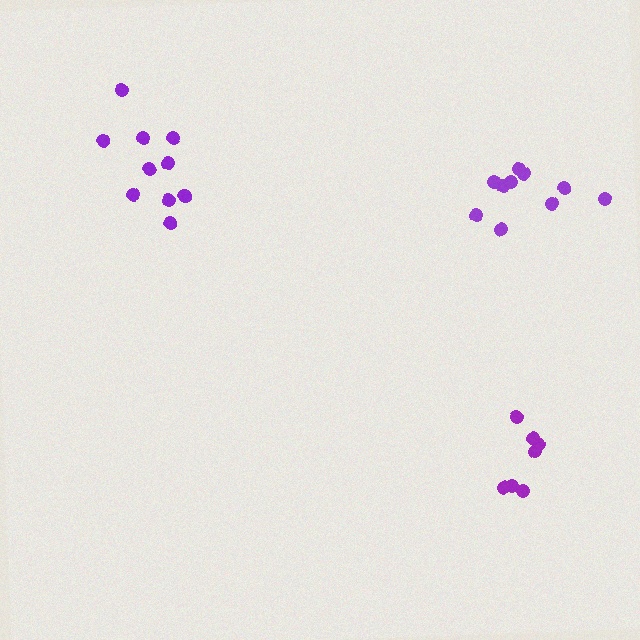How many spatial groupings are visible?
There are 3 spatial groupings.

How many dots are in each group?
Group 1: 7 dots, Group 2: 10 dots, Group 3: 10 dots (27 total).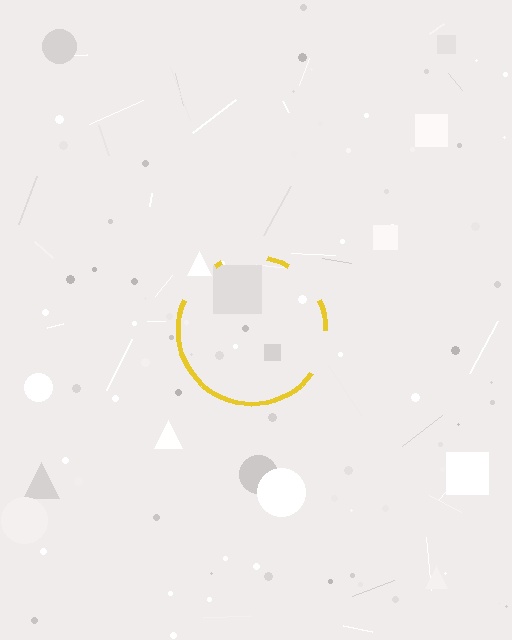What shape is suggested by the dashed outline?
The dashed outline suggests a circle.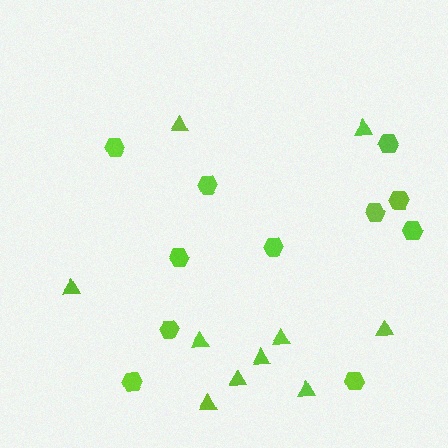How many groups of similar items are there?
There are 2 groups: one group of hexagons (11) and one group of triangles (10).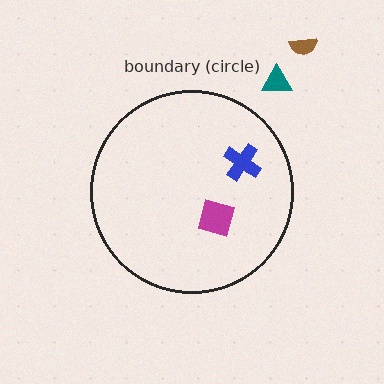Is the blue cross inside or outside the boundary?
Inside.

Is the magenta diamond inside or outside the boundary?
Inside.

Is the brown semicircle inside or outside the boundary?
Outside.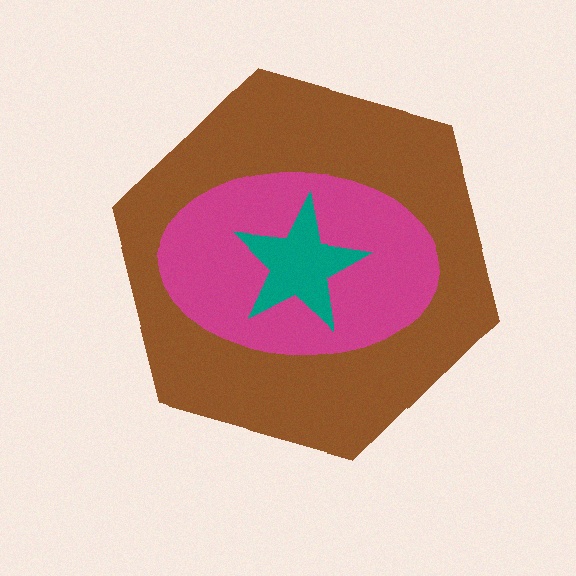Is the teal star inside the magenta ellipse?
Yes.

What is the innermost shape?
The teal star.